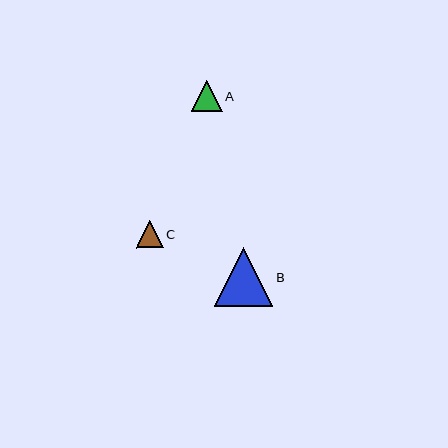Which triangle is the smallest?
Triangle C is the smallest with a size of approximately 27 pixels.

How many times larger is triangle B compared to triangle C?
Triangle B is approximately 2.2 times the size of triangle C.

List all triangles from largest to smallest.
From largest to smallest: B, A, C.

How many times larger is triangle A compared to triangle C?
Triangle A is approximately 1.1 times the size of triangle C.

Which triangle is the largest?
Triangle B is the largest with a size of approximately 58 pixels.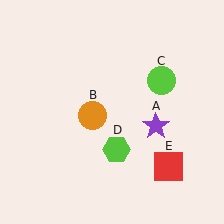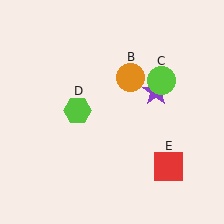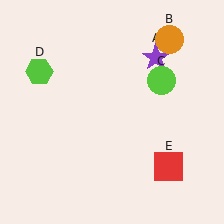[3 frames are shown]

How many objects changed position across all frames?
3 objects changed position: purple star (object A), orange circle (object B), lime hexagon (object D).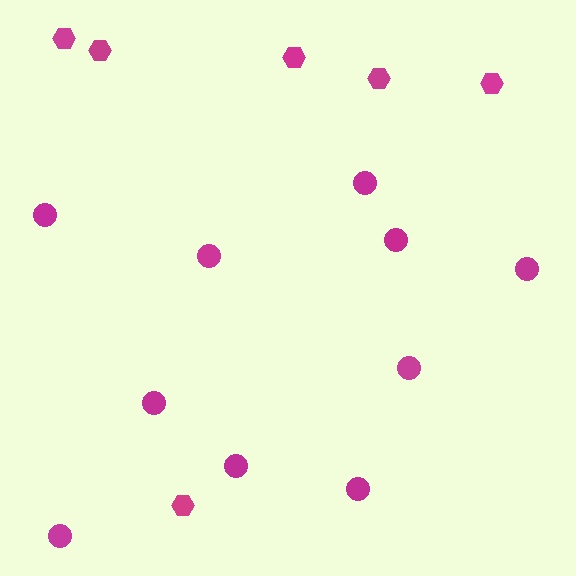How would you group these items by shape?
There are 2 groups: one group of circles (10) and one group of hexagons (6).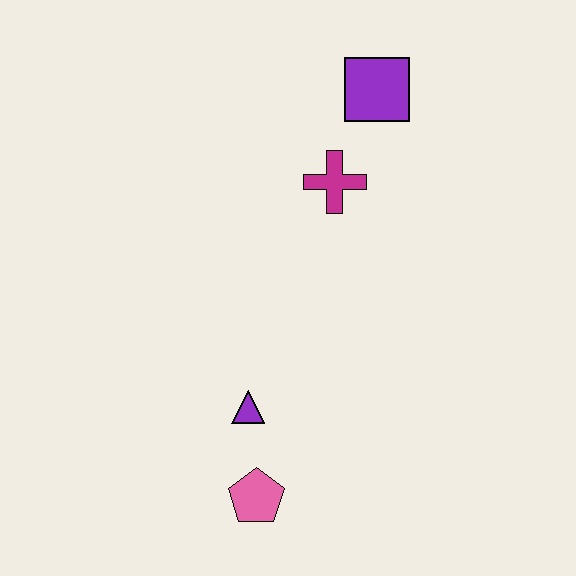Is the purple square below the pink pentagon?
No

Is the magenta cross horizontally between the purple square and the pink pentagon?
Yes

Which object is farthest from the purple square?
The pink pentagon is farthest from the purple square.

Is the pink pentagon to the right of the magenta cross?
No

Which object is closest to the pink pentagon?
The purple triangle is closest to the pink pentagon.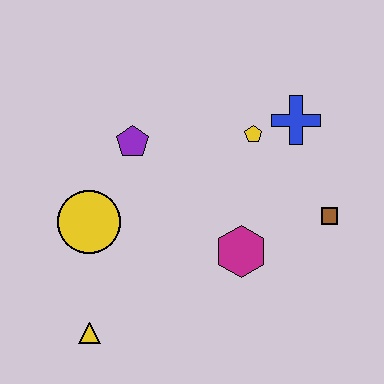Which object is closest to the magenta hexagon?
The brown square is closest to the magenta hexagon.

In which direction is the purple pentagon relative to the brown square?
The purple pentagon is to the left of the brown square.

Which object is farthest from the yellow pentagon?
The yellow triangle is farthest from the yellow pentagon.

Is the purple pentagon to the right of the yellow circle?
Yes